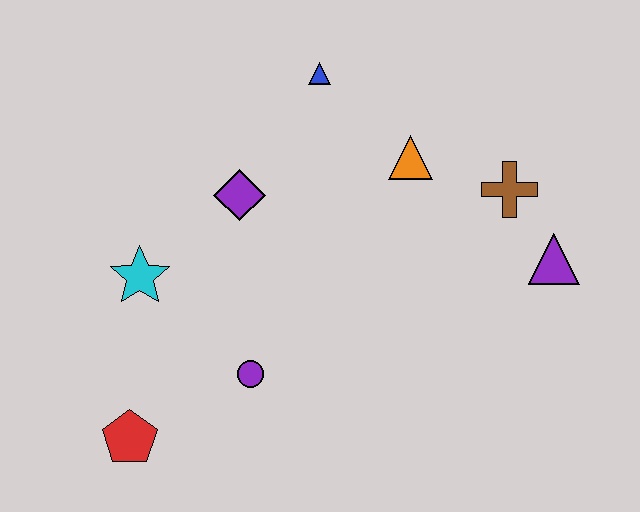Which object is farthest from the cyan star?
The purple triangle is farthest from the cyan star.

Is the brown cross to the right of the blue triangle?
Yes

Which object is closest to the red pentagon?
The purple circle is closest to the red pentagon.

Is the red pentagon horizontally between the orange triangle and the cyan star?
No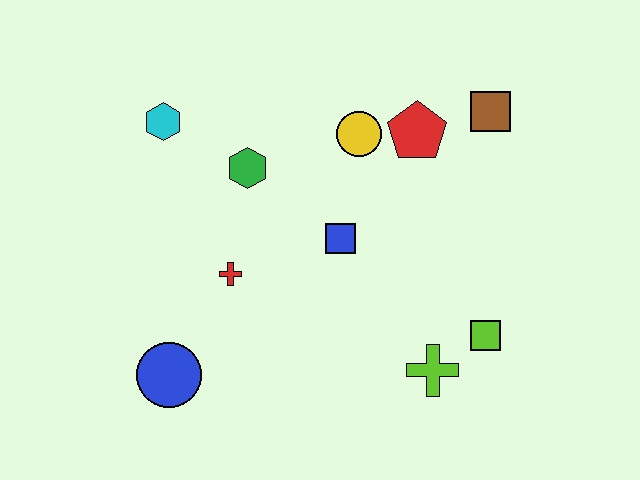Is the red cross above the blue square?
No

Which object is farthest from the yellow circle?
The blue circle is farthest from the yellow circle.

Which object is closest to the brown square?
The red pentagon is closest to the brown square.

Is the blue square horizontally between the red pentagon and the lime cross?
No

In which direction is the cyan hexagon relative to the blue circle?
The cyan hexagon is above the blue circle.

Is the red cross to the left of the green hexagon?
Yes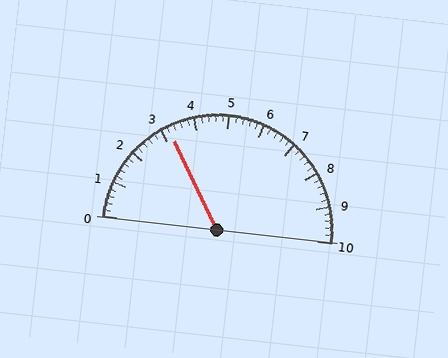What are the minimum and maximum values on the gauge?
The gauge ranges from 0 to 10.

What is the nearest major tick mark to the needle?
The nearest major tick mark is 3.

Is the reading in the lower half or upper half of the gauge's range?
The reading is in the lower half of the range (0 to 10).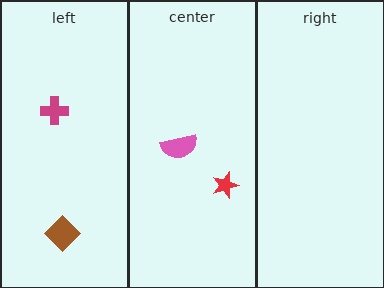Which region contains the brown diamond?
The left region.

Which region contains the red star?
The center region.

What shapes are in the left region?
The brown diamond, the magenta cross.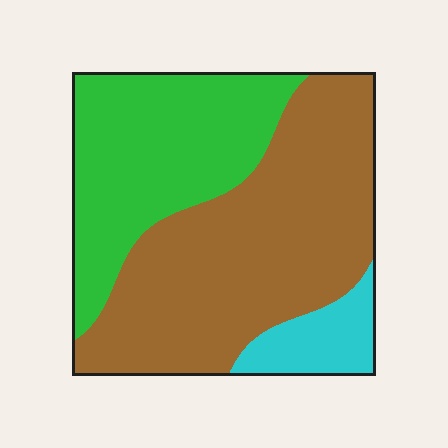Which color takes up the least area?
Cyan, at roughly 10%.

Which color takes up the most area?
Brown, at roughly 55%.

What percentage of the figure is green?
Green covers about 35% of the figure.